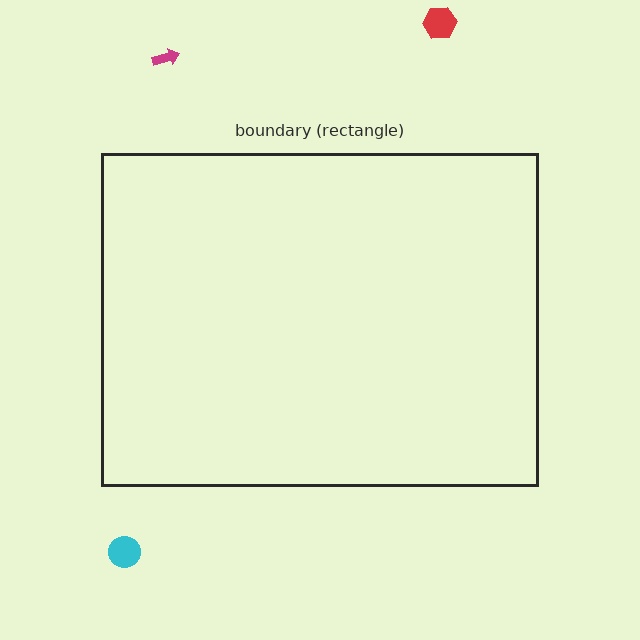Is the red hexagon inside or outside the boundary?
Outside.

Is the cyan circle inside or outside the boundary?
Outside.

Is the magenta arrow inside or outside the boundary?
Outside.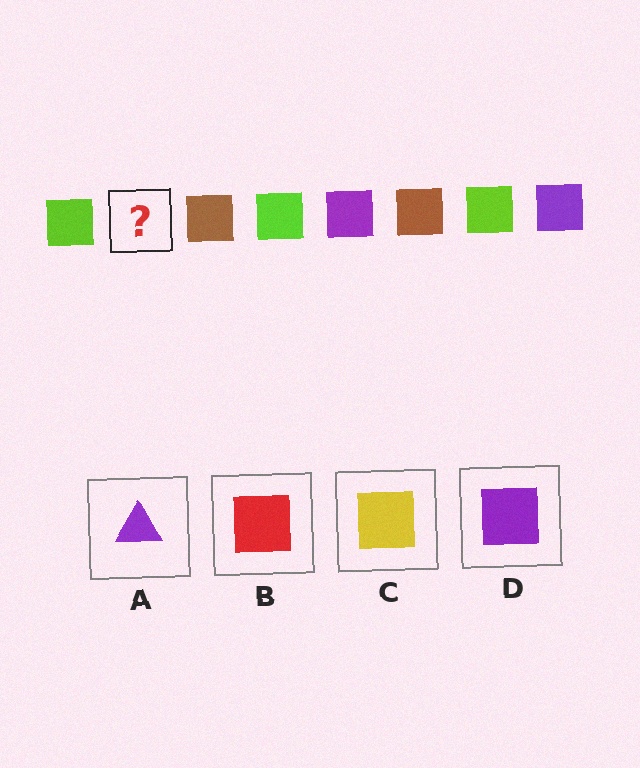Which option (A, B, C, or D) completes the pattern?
D.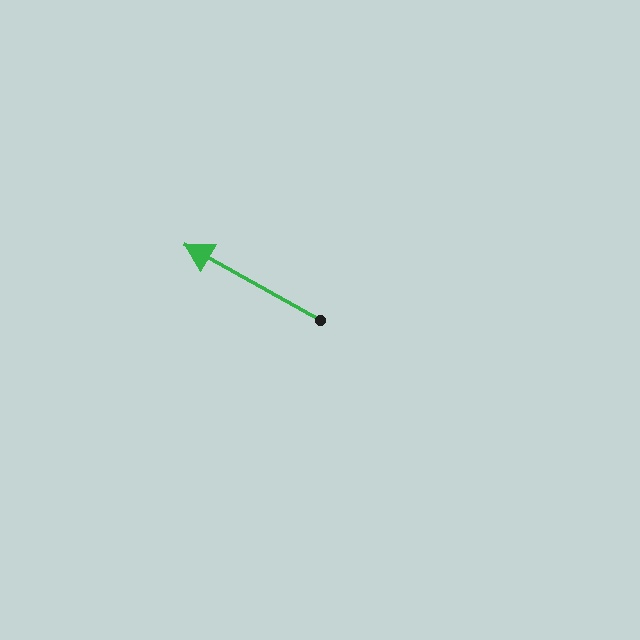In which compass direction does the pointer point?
Northwest.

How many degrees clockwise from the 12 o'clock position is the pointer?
Approximately 299 degrees.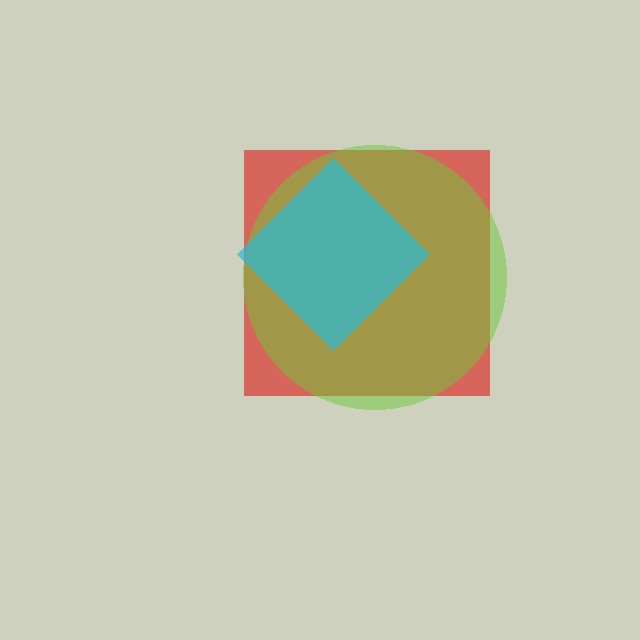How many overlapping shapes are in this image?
There are 3 overlapping shapes in the image.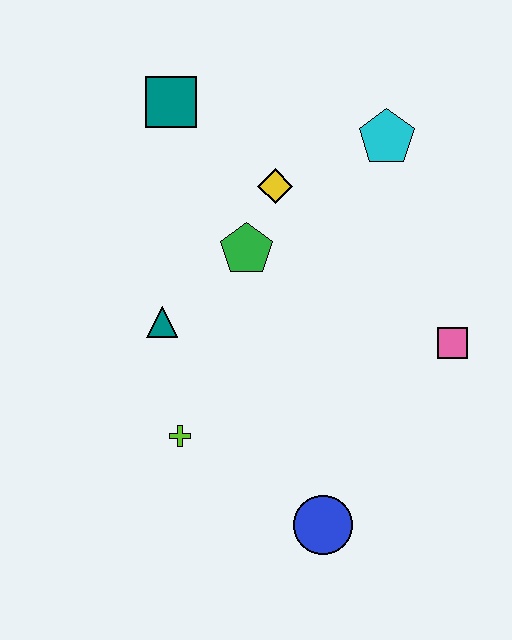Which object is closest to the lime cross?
The teal triangle is closest to the lime cross.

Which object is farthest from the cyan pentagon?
The blue circle is farthest from the cyan pentagon.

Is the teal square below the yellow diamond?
No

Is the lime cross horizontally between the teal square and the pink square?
Yes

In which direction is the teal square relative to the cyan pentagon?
The teal square is to the left of the cyan pentagon.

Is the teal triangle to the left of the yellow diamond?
Yes